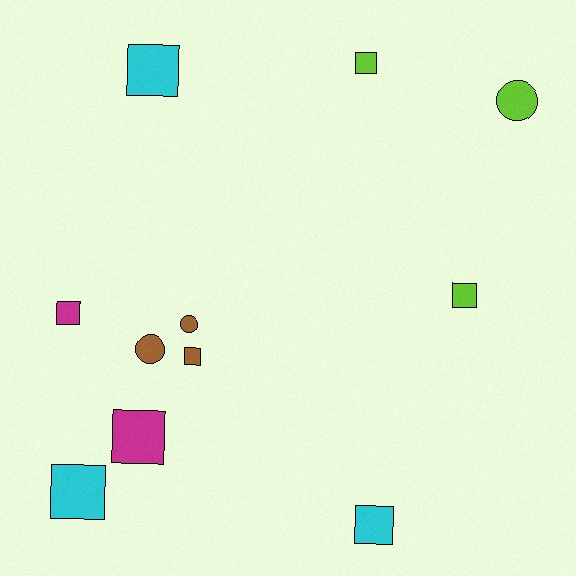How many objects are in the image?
There are 11 objects.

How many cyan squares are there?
There are 3 cyan squares.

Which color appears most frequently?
Lime, with 3 objects.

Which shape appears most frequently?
Square, with 8 objects.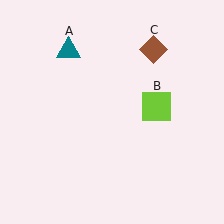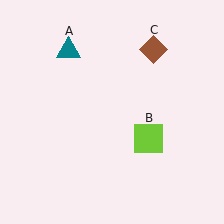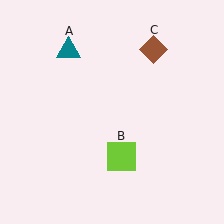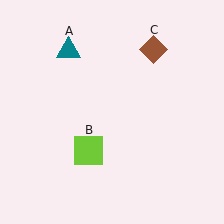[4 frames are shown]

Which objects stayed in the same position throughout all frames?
Teal triangle (object A) and brown diamond (object C) remained stationary.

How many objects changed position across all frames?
1 object changed position: lime square (object B).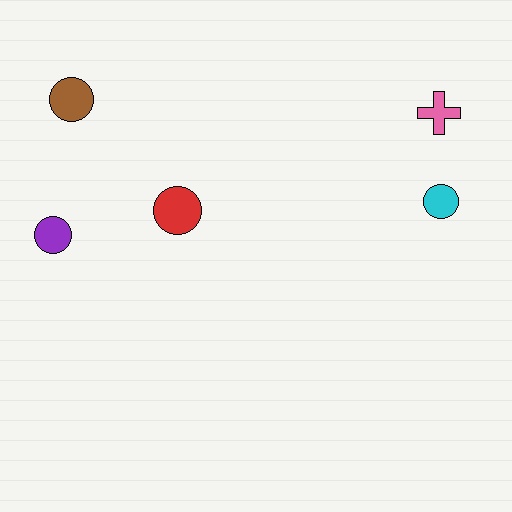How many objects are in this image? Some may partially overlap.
There are 5 objects.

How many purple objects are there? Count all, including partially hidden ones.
There is 1 purple object.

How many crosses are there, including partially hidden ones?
There is 1 cross.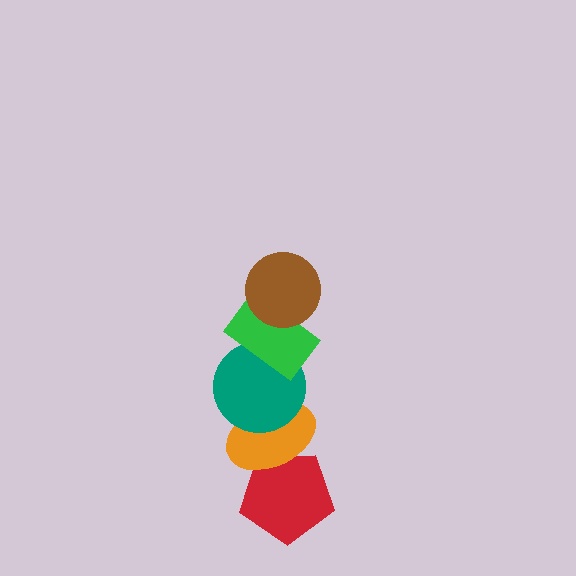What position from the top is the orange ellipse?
The orange ellipse is 4th from the top.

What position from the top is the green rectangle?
The green rectangle is 2nd from the top.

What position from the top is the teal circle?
The teal circle is 3rd from the top.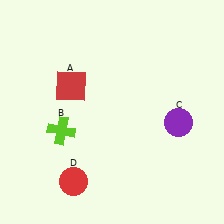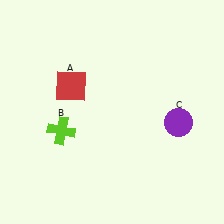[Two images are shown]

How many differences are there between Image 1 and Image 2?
There is 1 difference between the two images.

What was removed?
The red circle (D) was removed in Image 2.